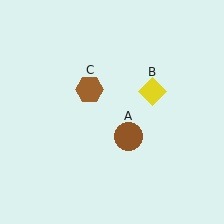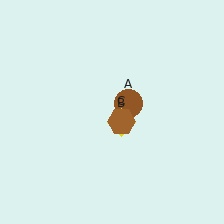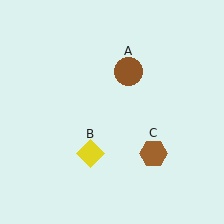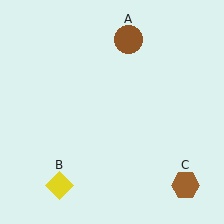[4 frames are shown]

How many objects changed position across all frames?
3 objects changed position: brown circle (object A), yellow diamond (object B), brown hexagon (object C).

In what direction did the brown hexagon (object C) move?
The brown hexagon (object C) moved down and to the right.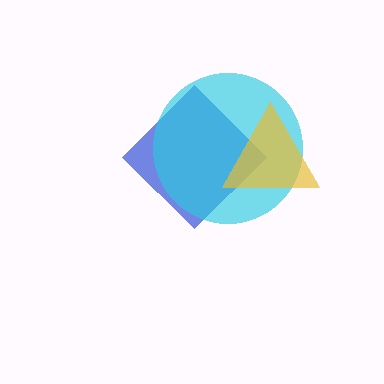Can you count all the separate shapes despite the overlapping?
Yes, there are 3 separate shapes.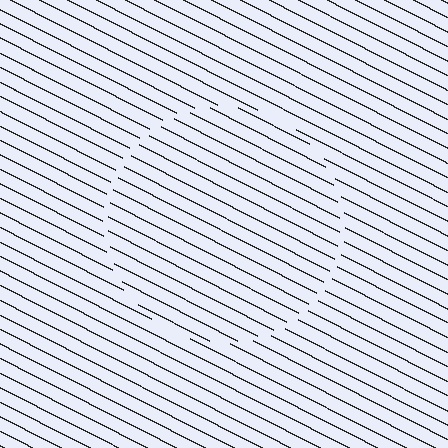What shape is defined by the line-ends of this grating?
An illusory circle. The interior of the shape contains the same grating, shifted by half a period — the contour is defined by the phase discontinuity where line-ends from the inner and outer gratings abut.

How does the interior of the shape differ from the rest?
The interior of the shape contains the same grating, shifted by half a period — the contour is defined by the phase discontinuity where line-ends from the inner and outer gratings abut.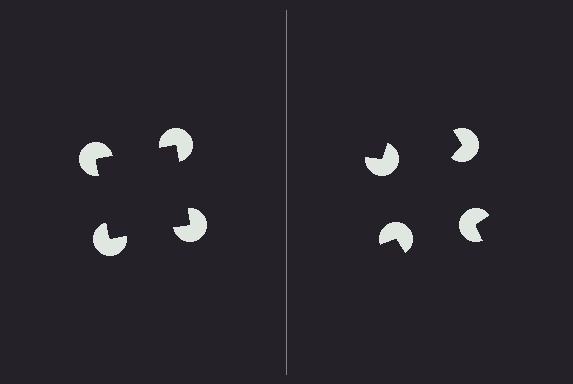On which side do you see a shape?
An illusory square appears on the left side. On the right side the wedge cuts are rotated, so no coherent shape forms.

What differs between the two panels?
The pac-man discs are positioned identically on both sides; only the wedge orientations differ. On the left they align to a square; on the right they are misaligned.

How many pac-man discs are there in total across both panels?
8 — 4 on each side.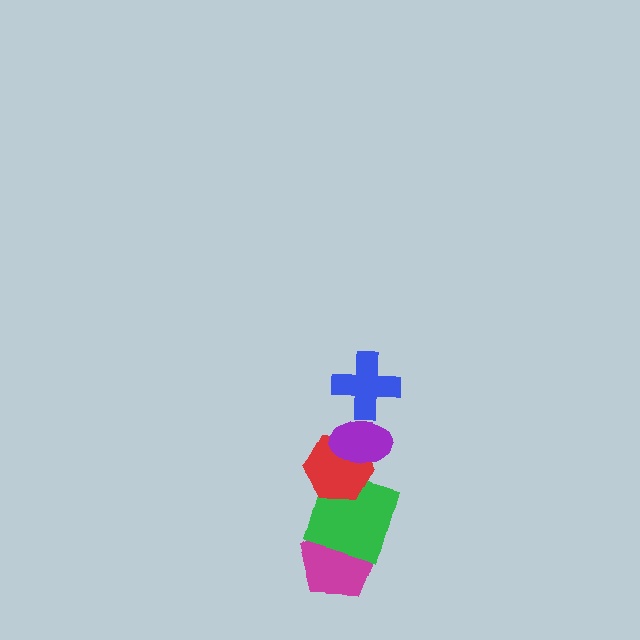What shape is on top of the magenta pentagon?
The green square is on top of the magenta pentagon.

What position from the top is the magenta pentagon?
The magenta pentagon is 5th from the top.